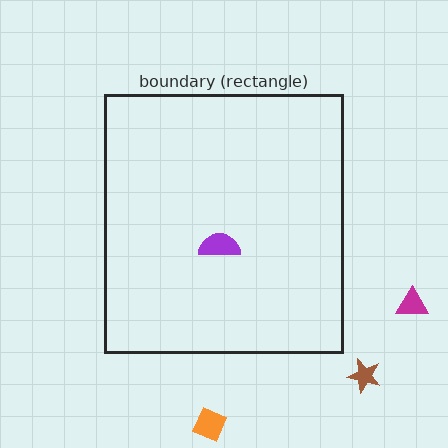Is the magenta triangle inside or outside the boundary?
Outside.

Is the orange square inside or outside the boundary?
Outside.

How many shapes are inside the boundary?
1 inside, 3 outside.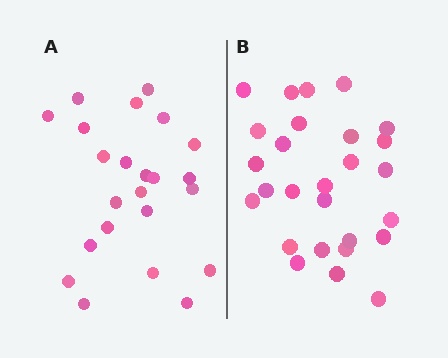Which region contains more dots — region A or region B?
Region B (the right region) has more dots.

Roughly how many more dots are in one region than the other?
Region B has about 4 more dots than region A.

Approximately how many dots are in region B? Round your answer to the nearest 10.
About 30 dots. (The exact count is 27, which rounds to 30.)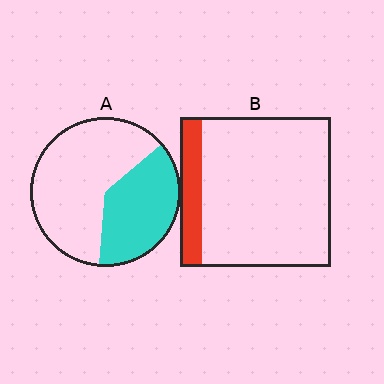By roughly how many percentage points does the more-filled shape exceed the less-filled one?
By roughly 25 percentage points (A over B).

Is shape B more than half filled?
No.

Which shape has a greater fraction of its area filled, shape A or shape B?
Shape A.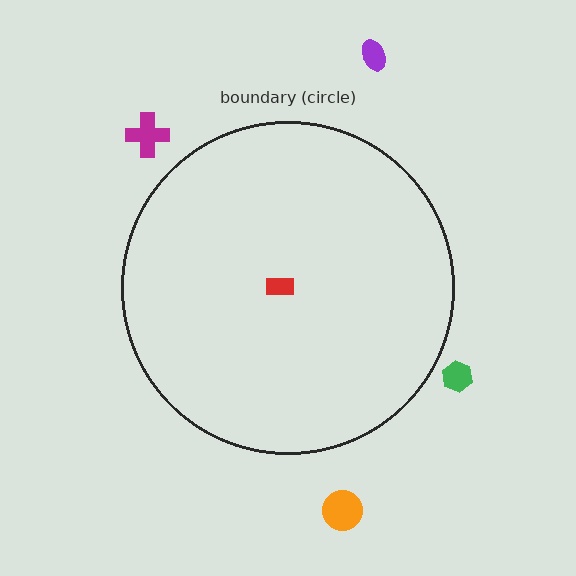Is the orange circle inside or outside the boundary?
Outside.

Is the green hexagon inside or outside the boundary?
Outside.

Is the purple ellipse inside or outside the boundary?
Outside.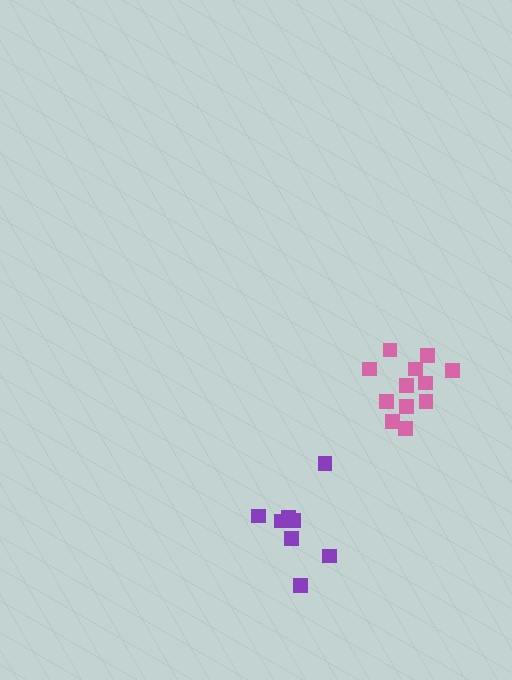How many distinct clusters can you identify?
There are 2 distinct clusters.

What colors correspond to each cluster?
The clusters are colored: pink, purple.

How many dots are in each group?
Group 1: 12 dots, Group 2: 8 dots (20 total).